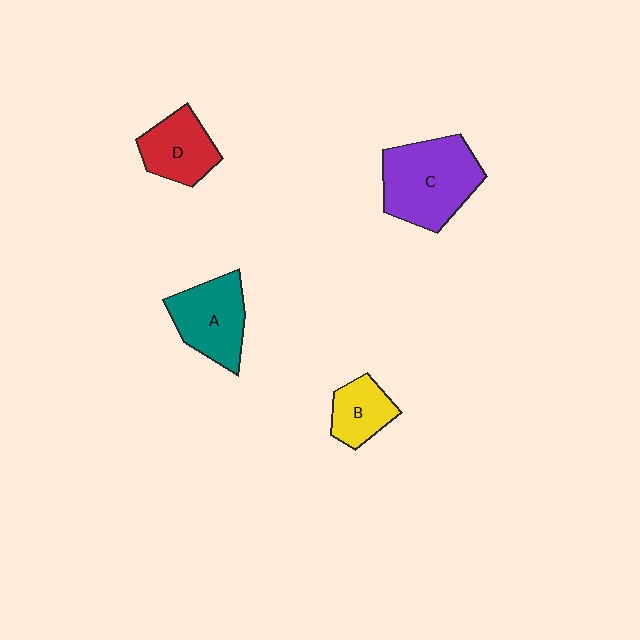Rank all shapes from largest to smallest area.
From largest to smallest: C (purple), A (teal), D (red), B (yellow).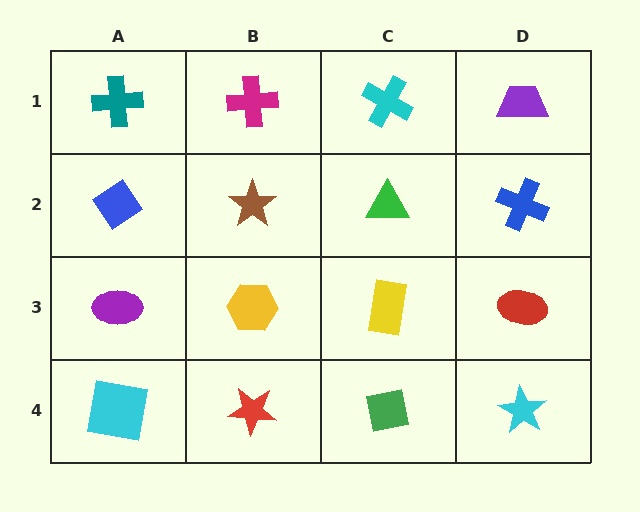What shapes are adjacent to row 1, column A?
A blue diamond (row 2, column A), a magenta cross (row 1, column B).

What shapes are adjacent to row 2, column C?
A cyan cross (row 1, column C), a yellow rectangle (row 3, column C), a brown star (row 2, column B), a blue cross (row 2, column D).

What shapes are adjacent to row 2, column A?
A teal cross (row 1, column A), a purple ellipse (row 3, column A), a brown star (row 2, column B).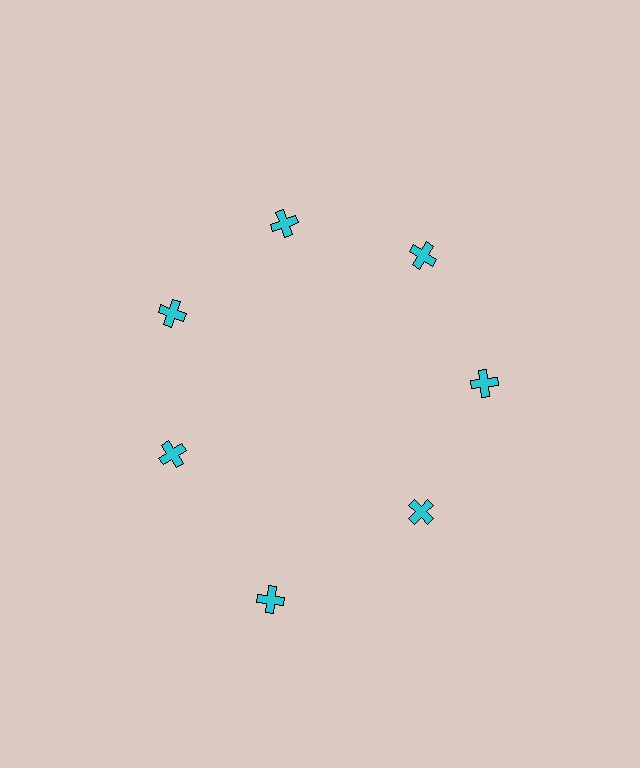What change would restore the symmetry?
The symmetry would be restored by moving it inward, back onto the ring so that all 7 crosses sit at equal angles and equal distance from the center.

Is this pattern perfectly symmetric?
No. The 7 cyan crosses are arranged in a ring, but one element near the 6 o'clock position is pushed outward from the center, breaking the 7-fold rotational symmetry.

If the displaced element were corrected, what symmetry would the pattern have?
It would have 7-fold rotational symmetry — the pattern would map onto itself every 51 degrees.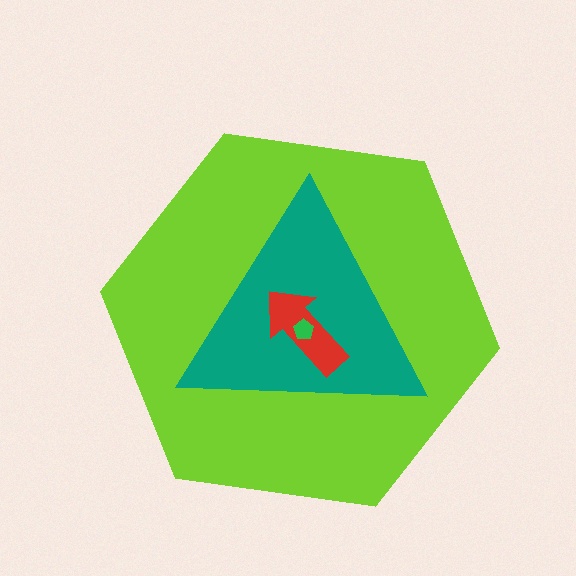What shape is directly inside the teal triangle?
The red arrow.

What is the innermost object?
The green pentagon.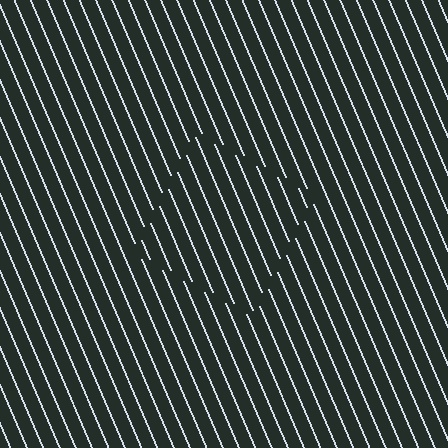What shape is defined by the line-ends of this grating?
An illusory square. The interior of the shape contains the same grating, shifted by half a period — the contour is defined by the phase discontinuity where line-ends from the inner and outer gratings abut.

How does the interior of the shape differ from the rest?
The interior of the shape contains the same grating, shifted by half a period — the contour is defined by the phase discontinuity where line-ends from the inner and outer gratings abut.